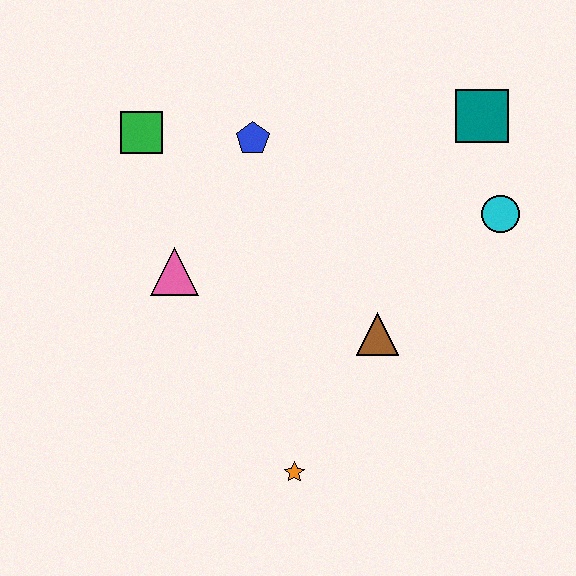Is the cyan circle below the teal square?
Yes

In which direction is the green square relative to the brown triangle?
The green square is to the left of the brown triangle.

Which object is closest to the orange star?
The brown triangle is closest to the orange star.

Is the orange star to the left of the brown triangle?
Yes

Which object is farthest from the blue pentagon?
The orange star is farthest from the blue pentagon.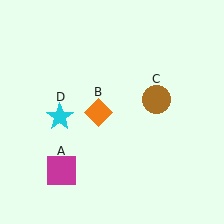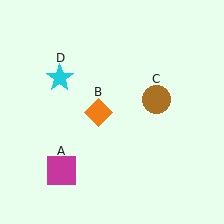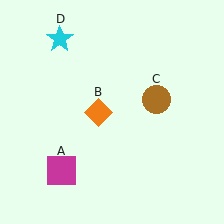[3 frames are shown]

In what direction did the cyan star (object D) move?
The cyan star (object D) moved up.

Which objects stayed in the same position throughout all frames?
Magenta square (object A) and orange diamond (object B) and brown circle (object C) remained stationary.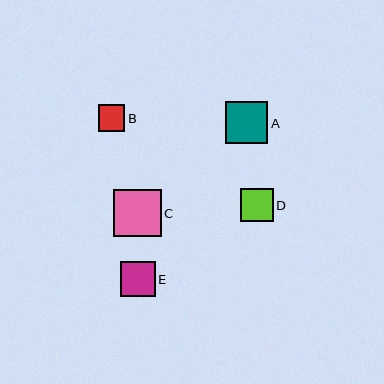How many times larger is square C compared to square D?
Square C is approximately 1.4 times the size of square D.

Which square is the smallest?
Square B is the smallest with a size of approximately 26 pixels.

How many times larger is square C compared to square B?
Square C is approximately 1.8 times the size of square B.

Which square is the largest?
Square C is the largest with a size of approximately 47 pixels.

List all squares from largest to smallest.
From largest to smallest: C, A, E, D, B.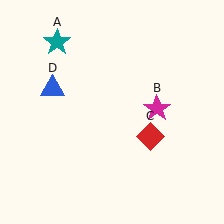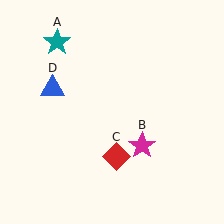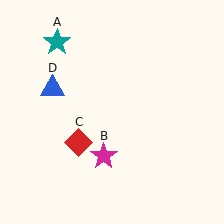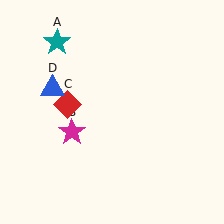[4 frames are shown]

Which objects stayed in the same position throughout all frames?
Teal star (object A) and blue triangle (object D) remained stationary.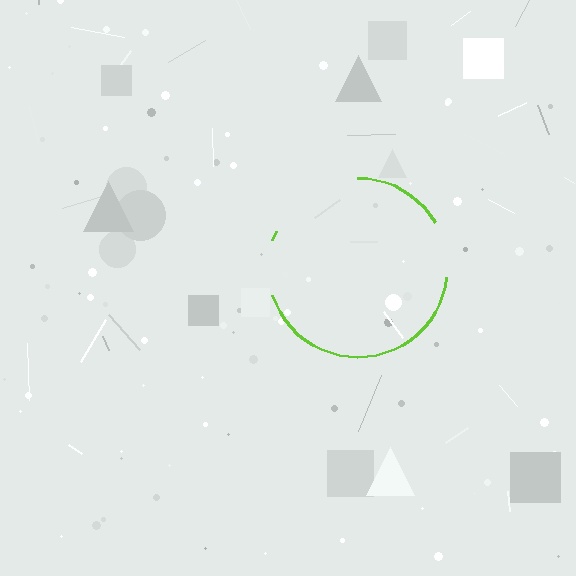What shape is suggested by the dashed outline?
The dashed outline suggests a circle.